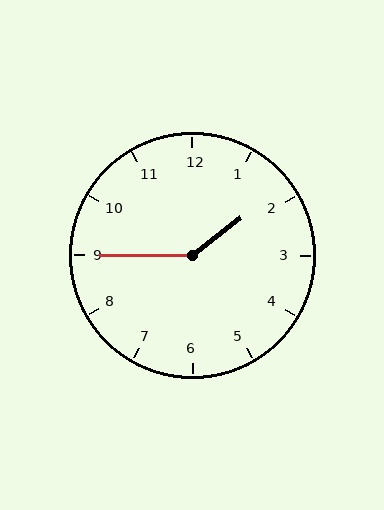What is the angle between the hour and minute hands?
Approximately 142 degrees.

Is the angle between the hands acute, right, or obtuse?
It is obtuse.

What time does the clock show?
1:45.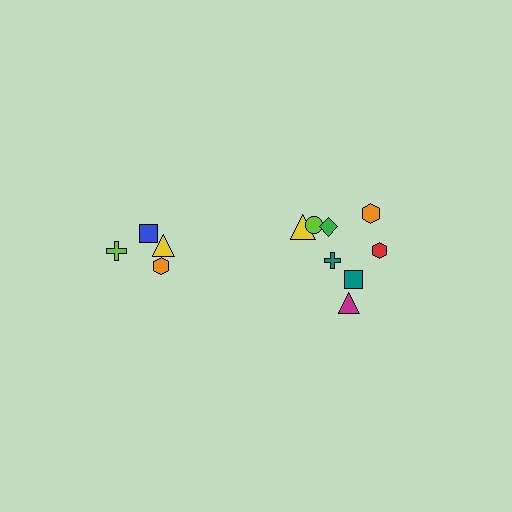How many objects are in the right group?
There are 8 objects.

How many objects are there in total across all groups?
There are 12 objects.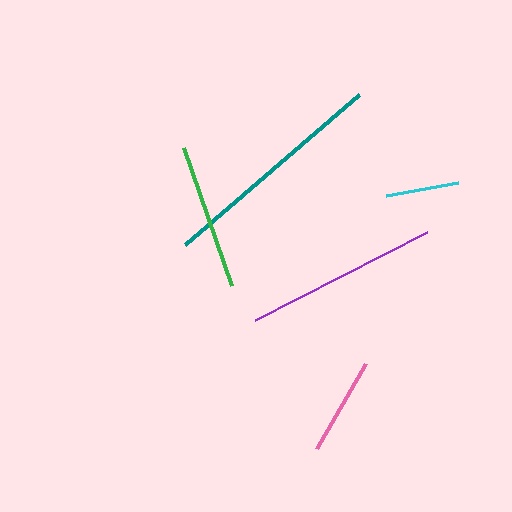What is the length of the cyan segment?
The cyan segment is approximately 73 pixels long.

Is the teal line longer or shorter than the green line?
The teal line is longer than the green line.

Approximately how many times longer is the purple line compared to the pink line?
The purple line is approximately 2.0 times the length of the pink line.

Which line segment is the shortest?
The cyan line is the shortest at approximately 73 pixels.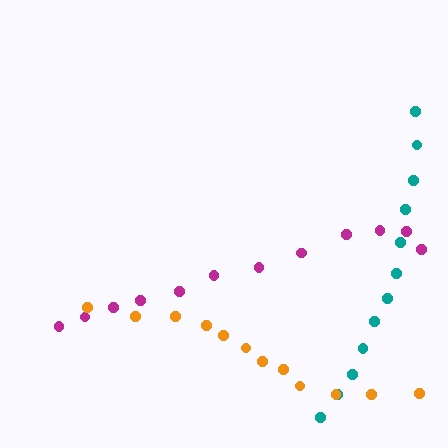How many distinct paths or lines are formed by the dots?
There are 3 distinct paths.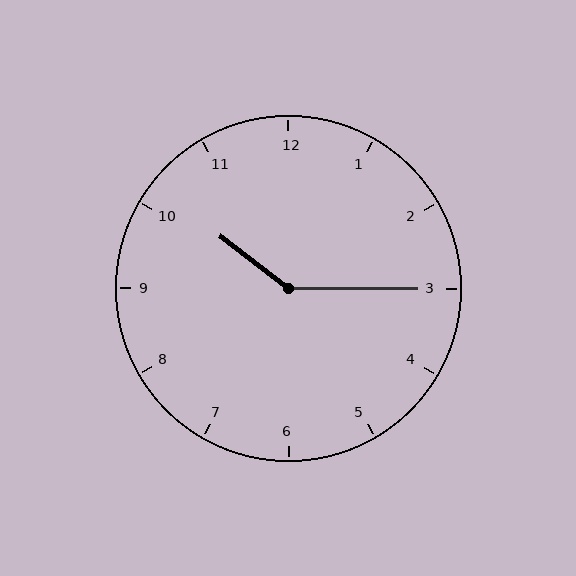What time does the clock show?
10:15.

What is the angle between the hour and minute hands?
Approximately 142 degrees.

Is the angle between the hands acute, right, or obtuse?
It is obtuse.